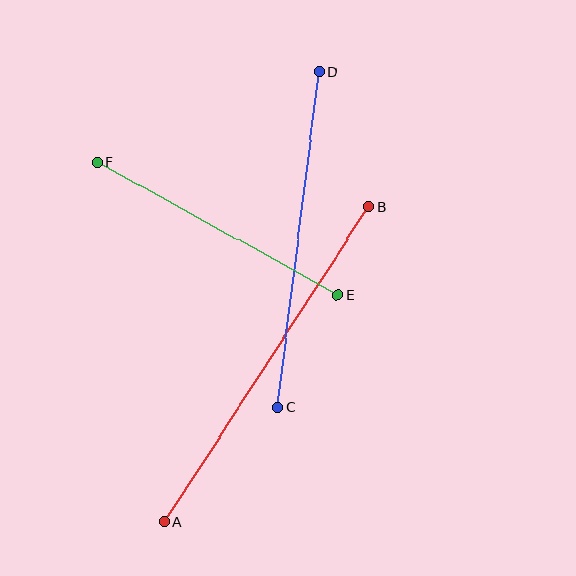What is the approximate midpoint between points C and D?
The midpoint is at approximately (299, 239) pixels.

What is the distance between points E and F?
The distance is approximately 275 pixels.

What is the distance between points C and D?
The distance is approximately 338 pixels.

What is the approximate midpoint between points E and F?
The midpoint is at approximately (217, 229) pixels.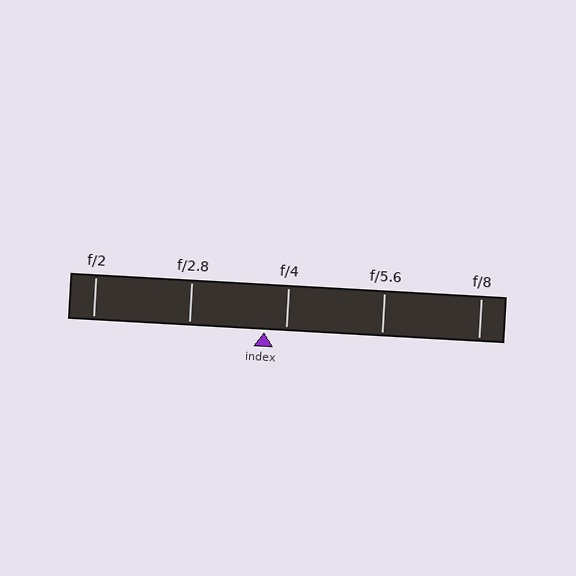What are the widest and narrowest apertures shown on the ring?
The widest aperture shown is f/2 and the narrowest is f/8.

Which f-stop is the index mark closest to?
The index mark is closest to f/4.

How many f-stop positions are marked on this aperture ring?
There are 5 f-stop positions marked.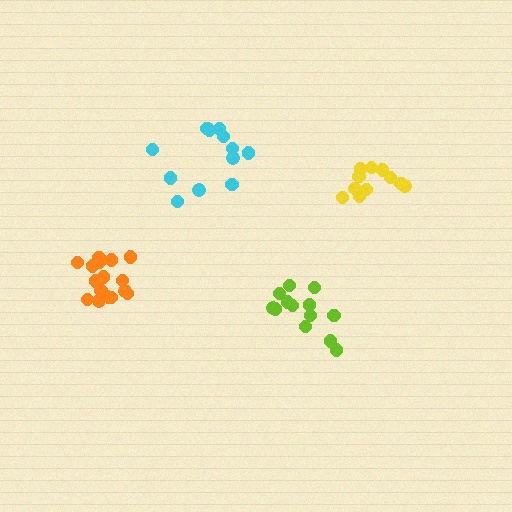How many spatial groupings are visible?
There are 4 spatial groupings.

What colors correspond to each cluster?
The clusters are colored: cyan, lime, orange, yellow.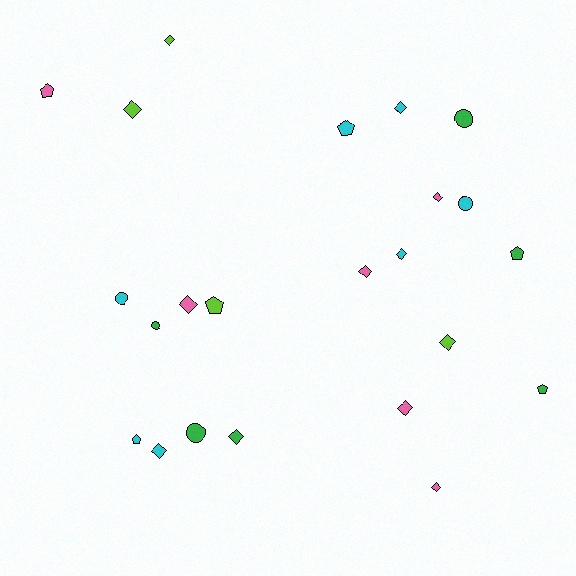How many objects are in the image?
There are 23 objects.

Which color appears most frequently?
Cyan, with 7 objects.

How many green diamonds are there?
There is 1 green diamond.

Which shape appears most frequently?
Diamond, with 12 objects.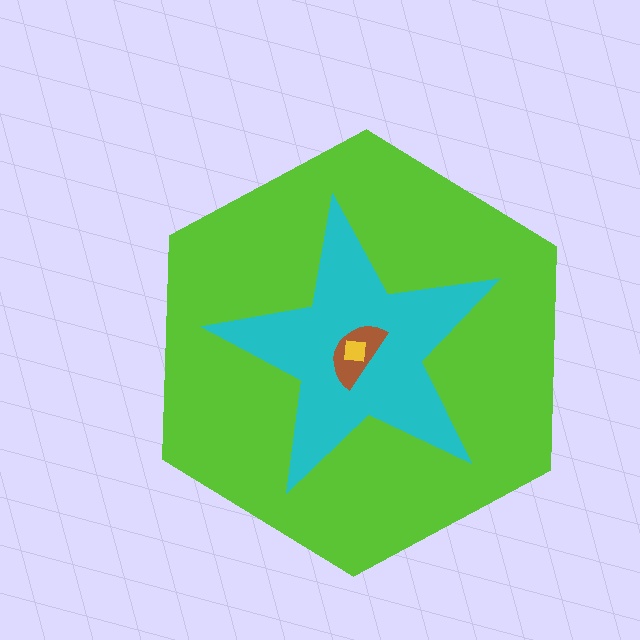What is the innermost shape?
The yellow square.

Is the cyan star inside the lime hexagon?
Yes.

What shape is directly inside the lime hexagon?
The cyan star.